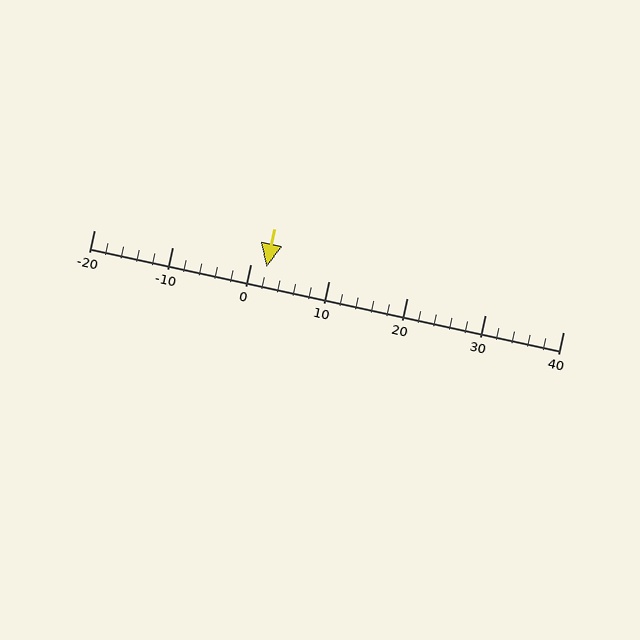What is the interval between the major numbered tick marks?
The major tick marks are spaced 10 units apart.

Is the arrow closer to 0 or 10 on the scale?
The arrow is closer to 0.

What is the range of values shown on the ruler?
The ruler shows values from -20 to 40.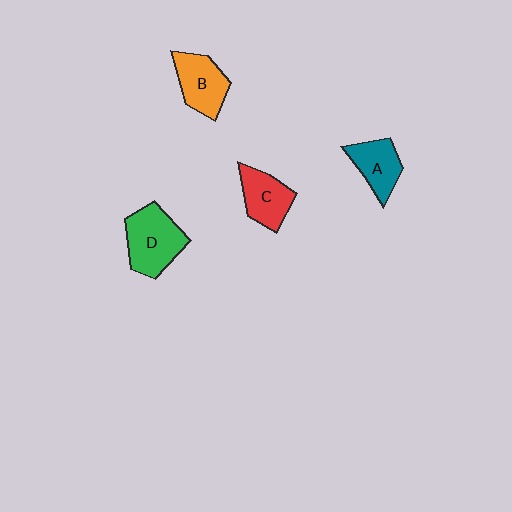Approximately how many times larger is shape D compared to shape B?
Approximately 1.2 times.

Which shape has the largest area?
Shape D (green).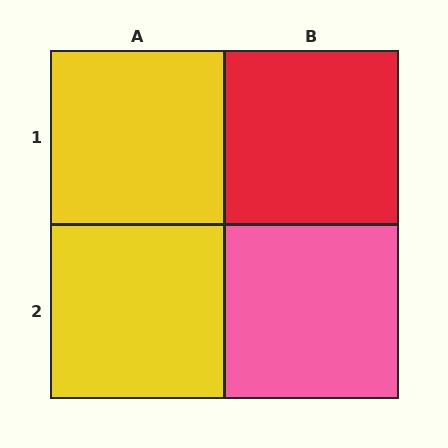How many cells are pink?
1 cell is pink.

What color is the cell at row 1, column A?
Yellow.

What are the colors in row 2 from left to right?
Yellow, pink.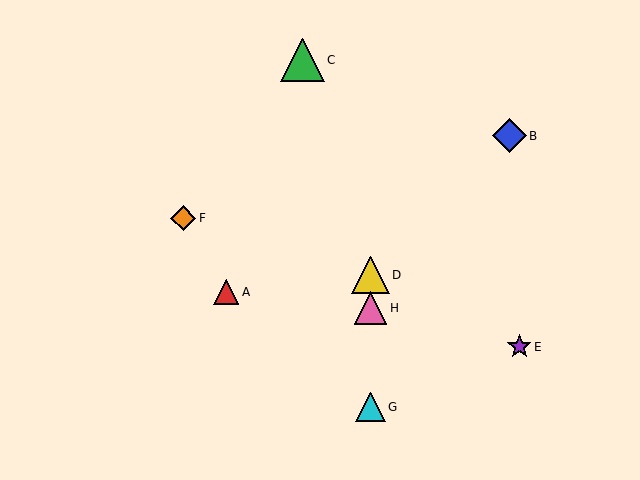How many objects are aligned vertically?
3 objects (D, G, H) are aligned vertically.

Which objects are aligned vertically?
Objects D, G, H are aligned vertically.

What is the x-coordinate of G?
Object G is at x≈371.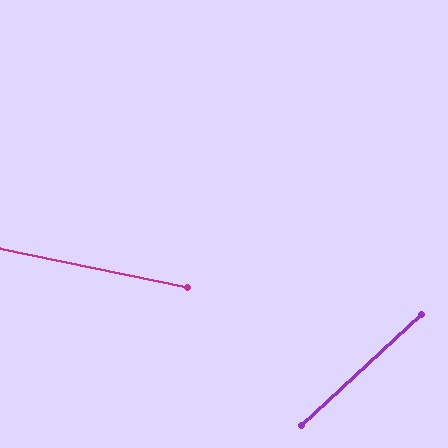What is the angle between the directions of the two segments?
Approximately 54 degrees.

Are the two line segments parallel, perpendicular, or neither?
Neither parallel nor perpendicular — they differ by about 54°.